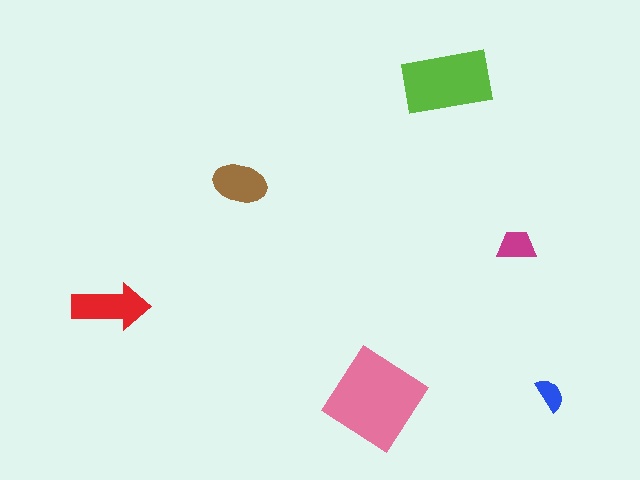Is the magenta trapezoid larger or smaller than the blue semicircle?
Larger.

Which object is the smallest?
The blue semicircle.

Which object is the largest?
The pink diamond.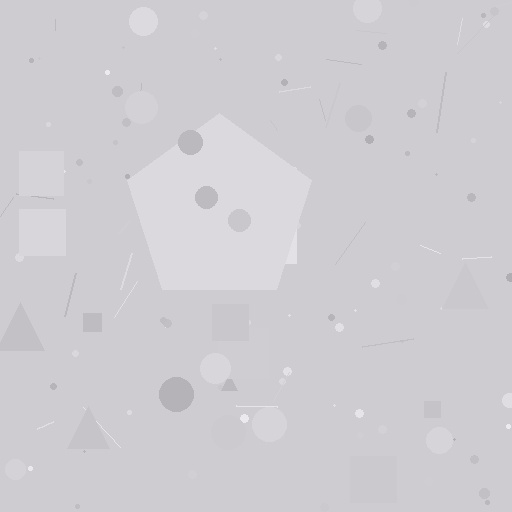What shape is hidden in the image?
A pentagon is hidden in the image.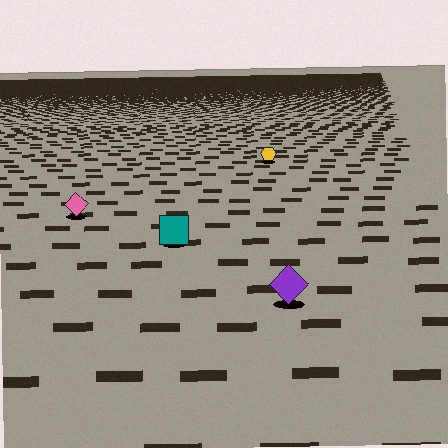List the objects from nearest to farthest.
From nearest to farthest: the purple diamond, the teal square, the pink diamond, the yellow hexagon.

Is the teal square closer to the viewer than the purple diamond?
No. The purple diamond is closer — you can tell from the texture gradient: the ground texture is coarser near it.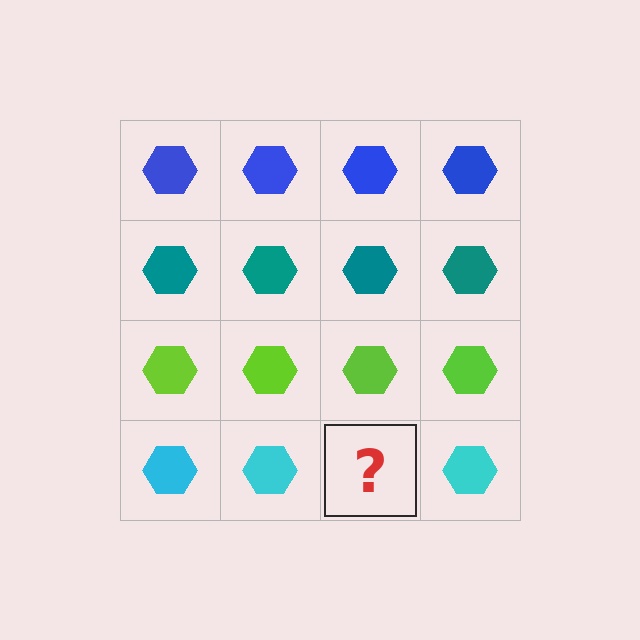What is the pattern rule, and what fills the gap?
The rule is that each row has a consistent color. The gap should be filled with a cyan hexagon.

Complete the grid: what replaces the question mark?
The question mark should be replaced with a cyan hexagon.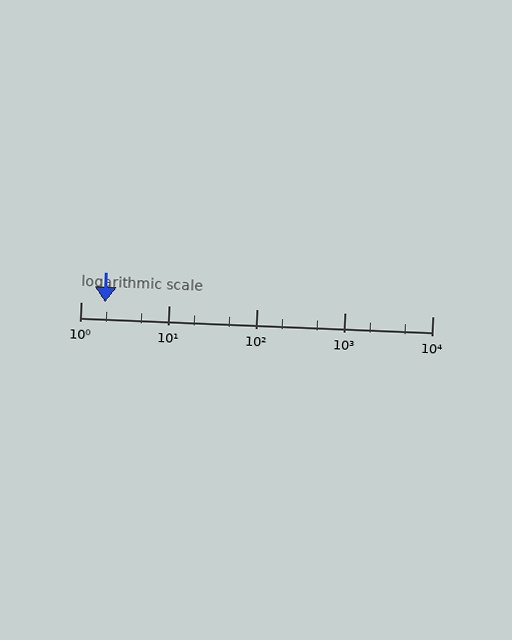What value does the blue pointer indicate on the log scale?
The pointer indicates approximately 1.9.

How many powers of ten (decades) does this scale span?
The scale spans 4 decades, from 1 to 10000.